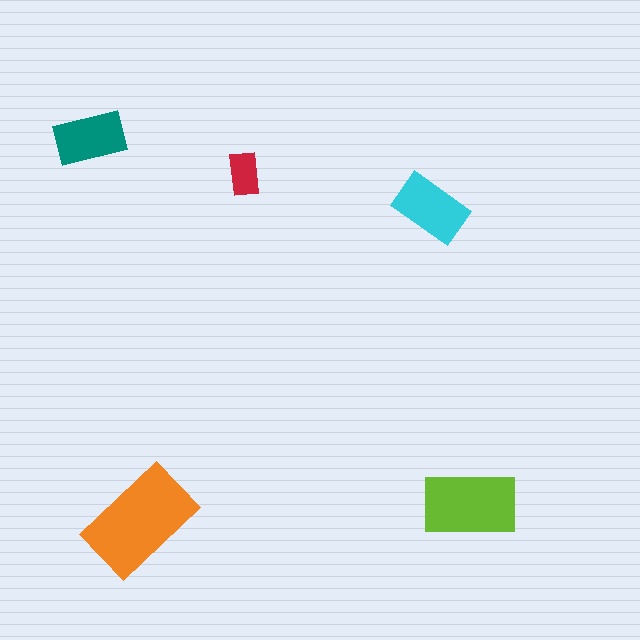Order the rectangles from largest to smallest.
the orange one, the lime one, the cyan one, the teal one, the red one.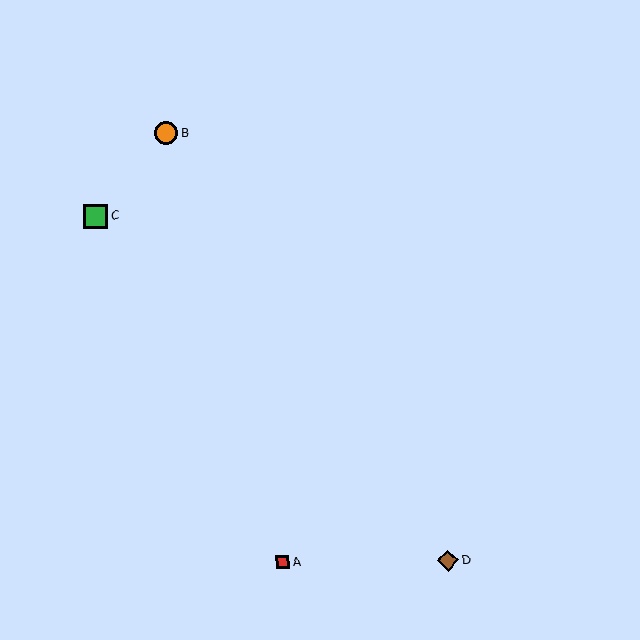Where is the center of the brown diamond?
The center of the brown diamond is at (448, 560).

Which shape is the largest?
The green square (labeled C) is the largest.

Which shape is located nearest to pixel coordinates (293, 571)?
The red square (labeled A) at (283, 562) is nearest to that location.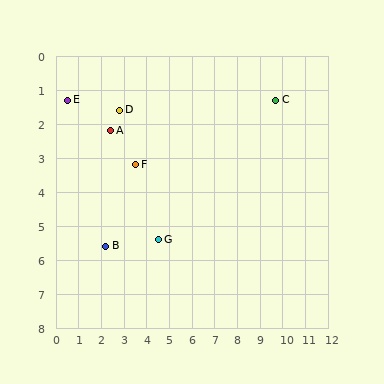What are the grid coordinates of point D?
Point D is at approximately (2.8, 1.6).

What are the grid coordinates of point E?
Point E is at approximately (0.5, 1.3).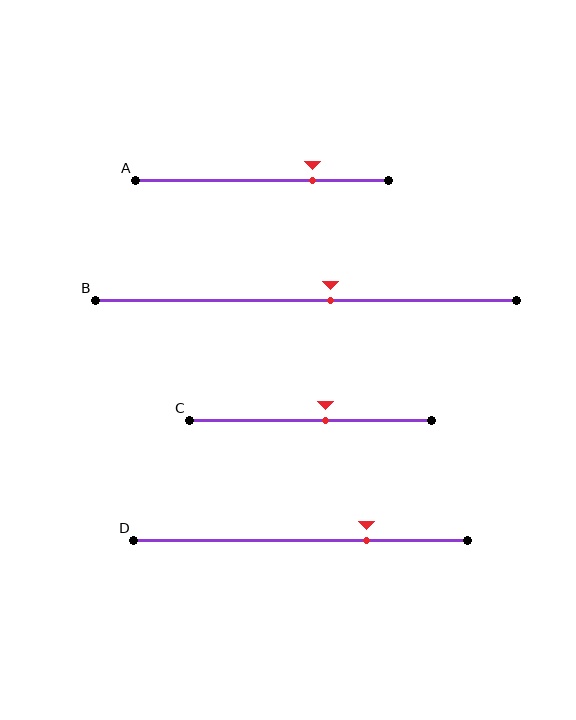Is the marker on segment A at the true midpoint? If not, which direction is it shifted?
No, the marker on segment A is shifted to the right by about 20% of the segment length.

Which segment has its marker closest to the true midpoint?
Segment B has its marker closest to the true midpoint.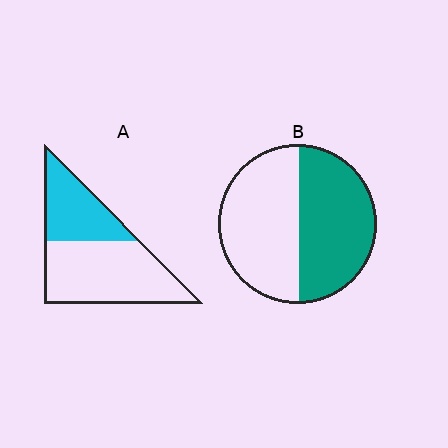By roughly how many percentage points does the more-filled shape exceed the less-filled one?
By roughly 10 percentage points (B over A).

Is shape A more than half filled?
No.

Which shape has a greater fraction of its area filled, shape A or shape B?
Shape B.